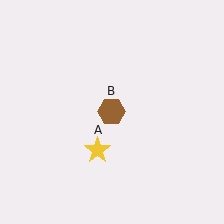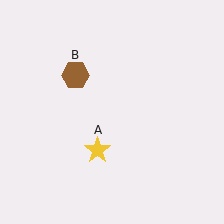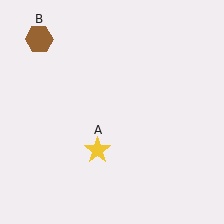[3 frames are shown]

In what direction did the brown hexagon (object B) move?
The brown hexagon (object B) moved up and to the left.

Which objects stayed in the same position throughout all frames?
Yellow star (object A) remained stationary.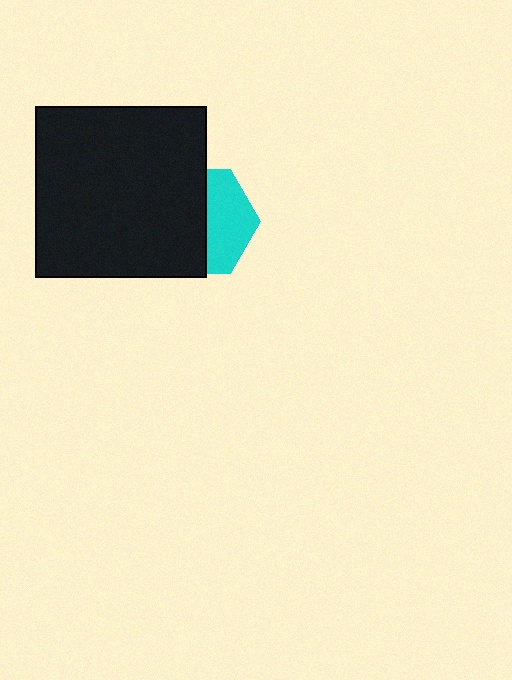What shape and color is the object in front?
The object in front is a black square.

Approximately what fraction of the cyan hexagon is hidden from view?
Roughly 58% of the cyan hexagon is hidden behind the black square.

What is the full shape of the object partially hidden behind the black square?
The partially hidden object is a cyan hexagon.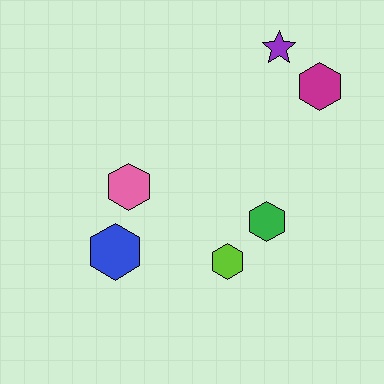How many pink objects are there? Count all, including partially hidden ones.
There is 1 pink object.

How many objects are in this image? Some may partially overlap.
There are 6 objects.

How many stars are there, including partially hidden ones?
There is 1 star.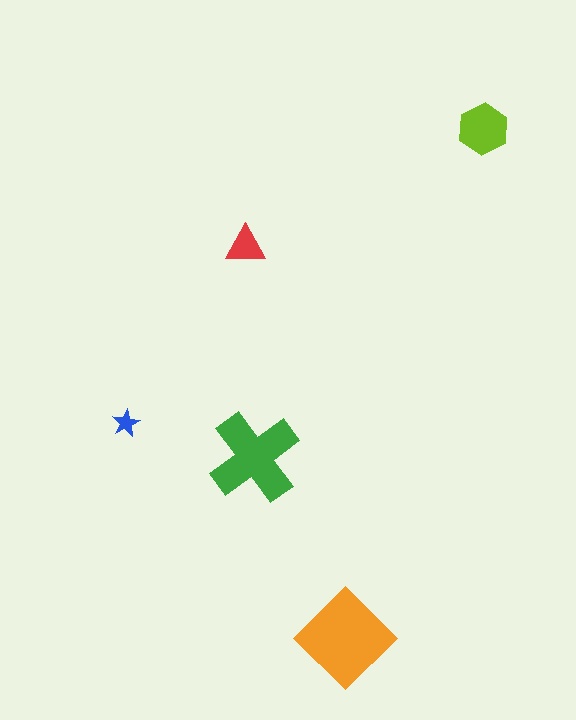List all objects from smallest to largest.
The blue star, the red triangle, the lime hexagon, the green cross, the orange diamond.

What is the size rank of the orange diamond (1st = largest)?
1st.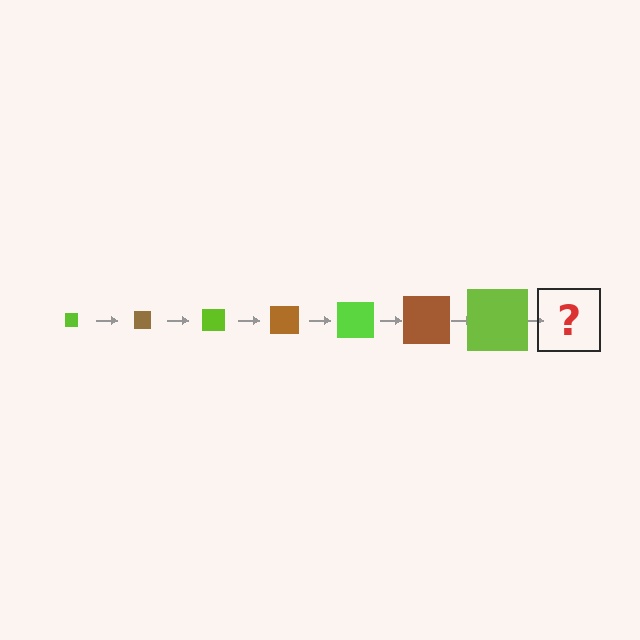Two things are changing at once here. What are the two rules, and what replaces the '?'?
The two rules are that the square grows larger each step and the color cycles through lime and brown. The '?' should be a brown square, larger than the previous one.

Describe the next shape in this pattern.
It should be a brown square, larger than the previous one.